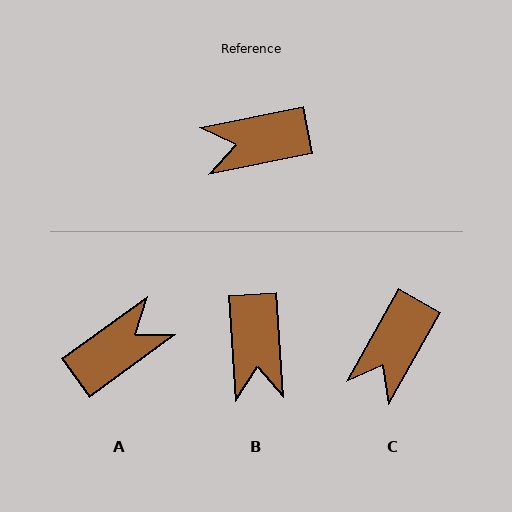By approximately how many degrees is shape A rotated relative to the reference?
Approximately 155 degrees clockwise.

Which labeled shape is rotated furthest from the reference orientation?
A, about 155 degrees away.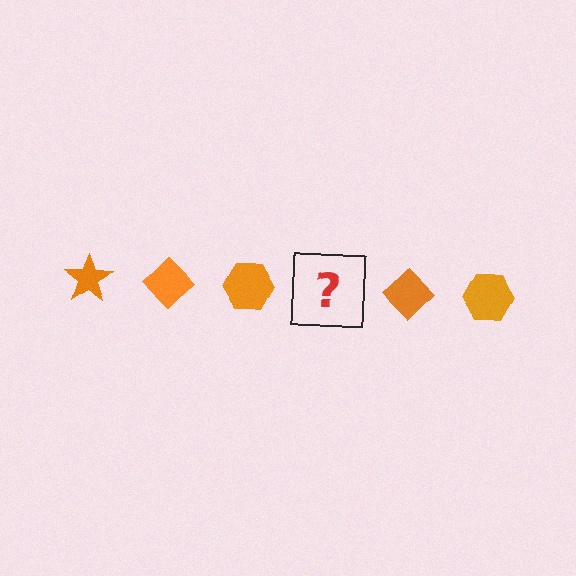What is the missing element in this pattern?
The missing element is an orange star.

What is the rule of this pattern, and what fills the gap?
The rule is that the pattern cycles through star, diamond, hexagon shapes in orange. The gap should be filled with an orange star.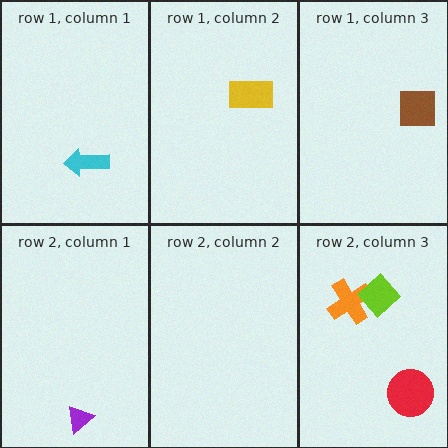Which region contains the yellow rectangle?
The row 1, column 2 region.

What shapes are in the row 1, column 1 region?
The cyan arrow.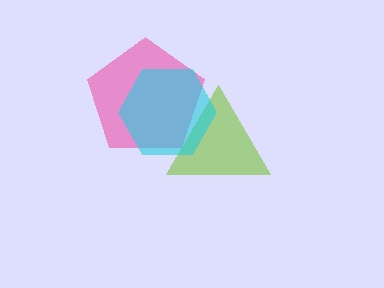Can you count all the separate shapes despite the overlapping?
Yes, there are 3 separate shapes.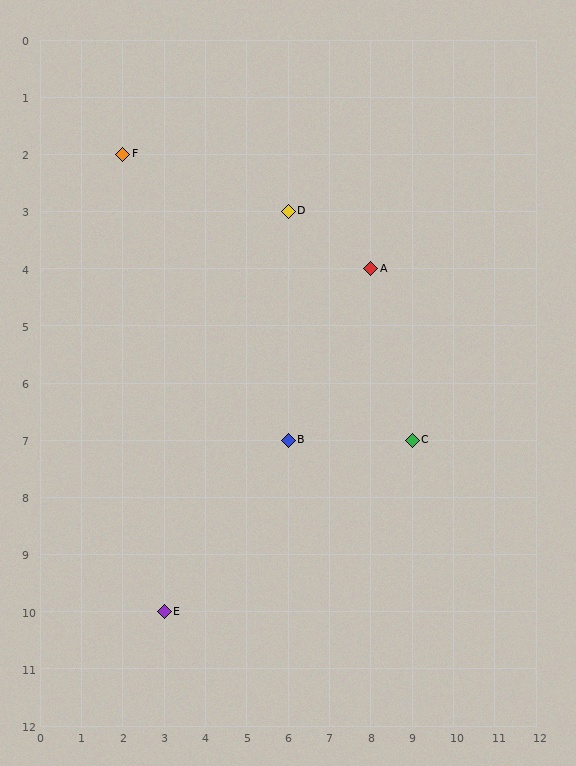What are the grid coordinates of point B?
Point B is at grid coordinates (6, 7).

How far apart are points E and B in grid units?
Points E and B are 3 columns and 3 rows apart (about 4.2 grid units diagonally).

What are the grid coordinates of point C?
Point C is at grid coordinates (9, 7).